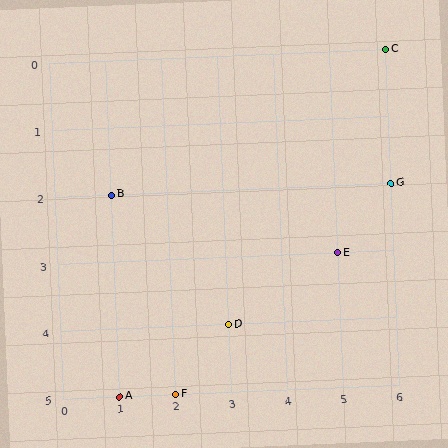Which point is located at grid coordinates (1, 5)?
Point A is at (1, 5).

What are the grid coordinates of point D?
Point D is at grid coordinates (3, 4).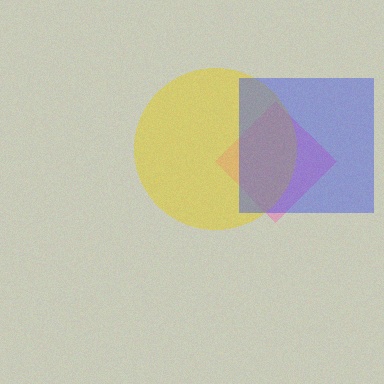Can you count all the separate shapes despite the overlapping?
Yes, there are 3 separate shapes.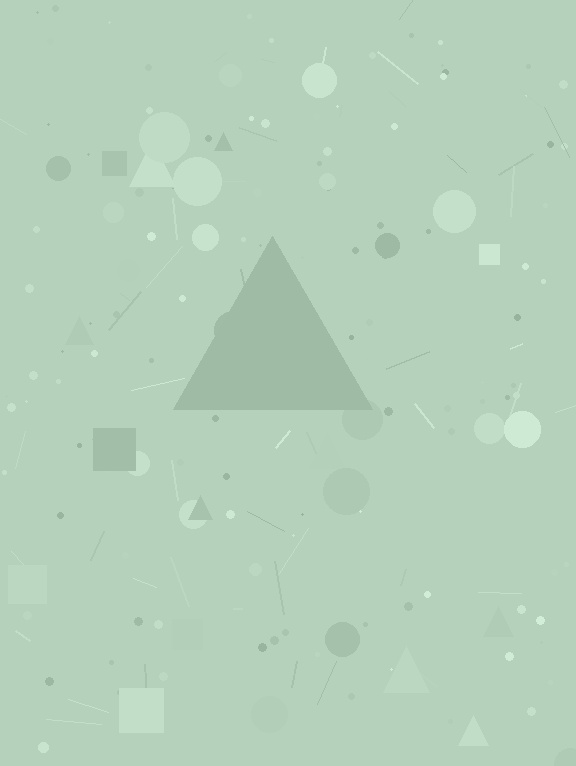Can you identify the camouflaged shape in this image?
The camouflaged shape is a triangle.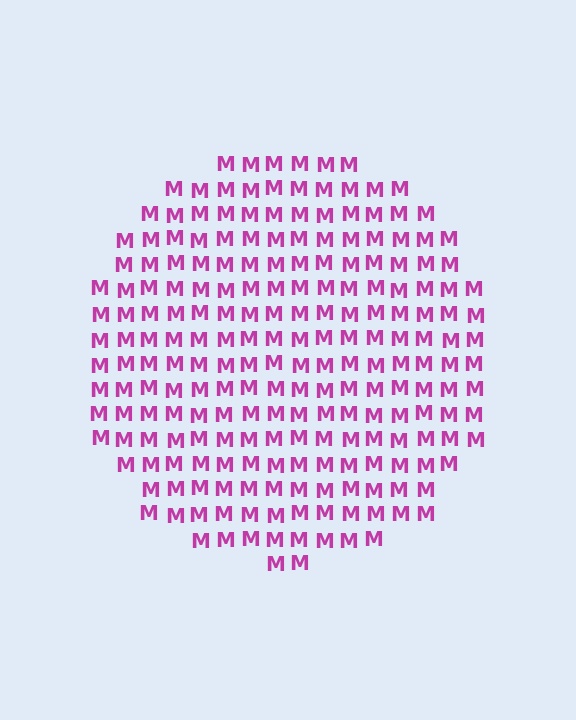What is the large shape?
The large shape is a circle.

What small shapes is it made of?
It is made of small letter M's.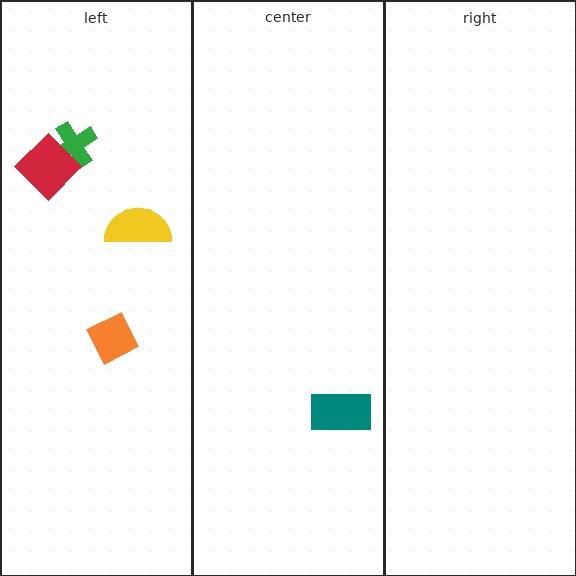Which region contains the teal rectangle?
The center region.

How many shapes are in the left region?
4.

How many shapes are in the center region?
1.